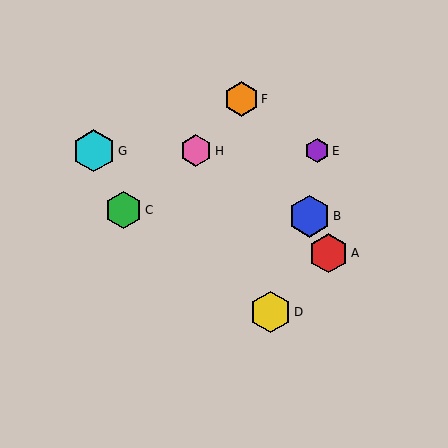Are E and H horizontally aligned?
Yes, both are at y≈151.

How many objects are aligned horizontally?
3 objects (E, G, H) are aligned horizontally.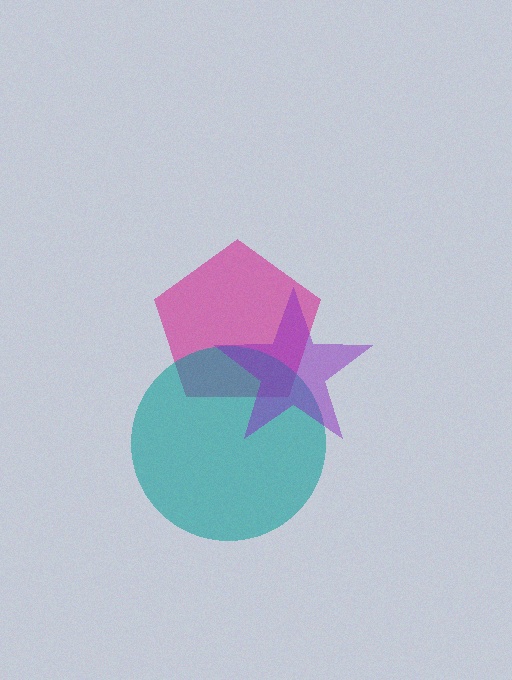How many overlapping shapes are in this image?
There are 3 overlapping shapes in the image.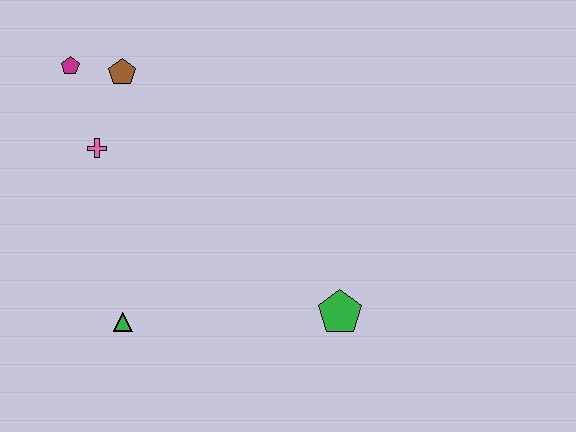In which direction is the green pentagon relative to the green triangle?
The green pentagon is to the right of the green triangle.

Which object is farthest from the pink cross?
The green pentagon is farthest from the pink cross.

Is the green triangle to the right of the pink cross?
Yes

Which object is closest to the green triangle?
The pink cross is closest to the green triangle.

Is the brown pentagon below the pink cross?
No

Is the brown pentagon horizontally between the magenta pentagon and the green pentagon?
Yes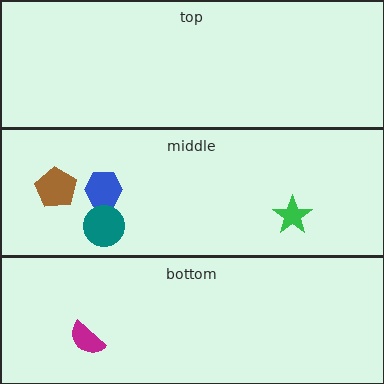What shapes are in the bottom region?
The magenta semicircle.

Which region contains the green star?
The middle region.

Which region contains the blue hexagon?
The middle region.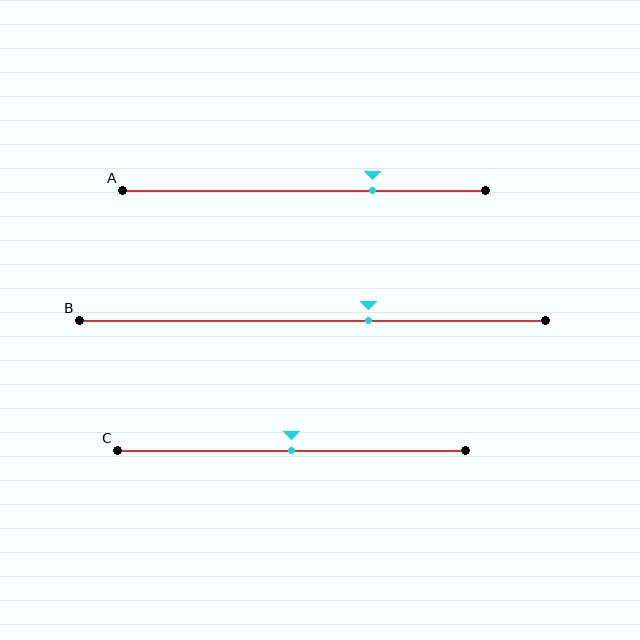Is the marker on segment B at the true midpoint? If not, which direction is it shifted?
No, the marker on segment B is shifted to the right by about 12% of the segment length.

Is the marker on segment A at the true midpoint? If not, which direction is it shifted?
No, the marker on segment A is shifted to the right by about 19% of the segment length.